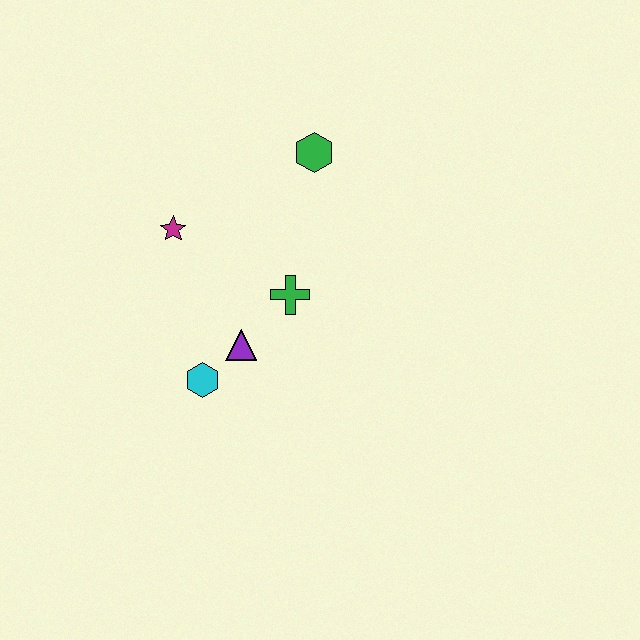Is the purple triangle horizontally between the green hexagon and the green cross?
No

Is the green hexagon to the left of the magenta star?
No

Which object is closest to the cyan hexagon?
The purple triangle is closest to the cyan hexagon.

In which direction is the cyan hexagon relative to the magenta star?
The cyan hexagon is below the magenta star.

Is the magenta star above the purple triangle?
Yes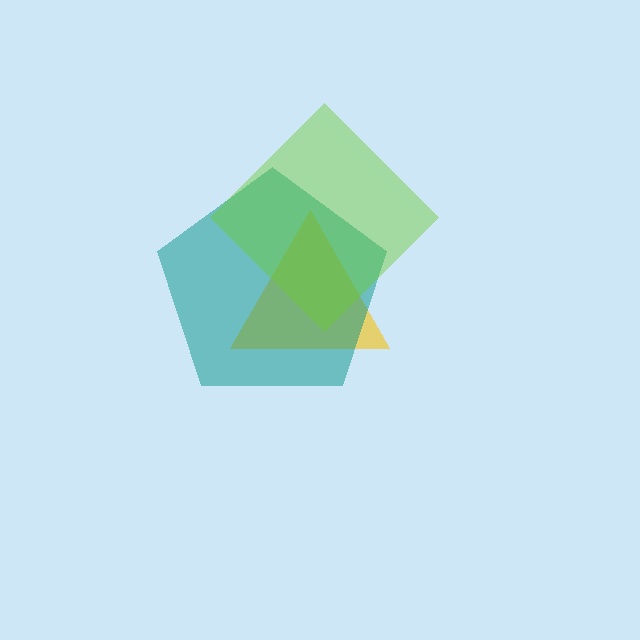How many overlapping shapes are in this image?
There are 3 overlapping shapes in the image.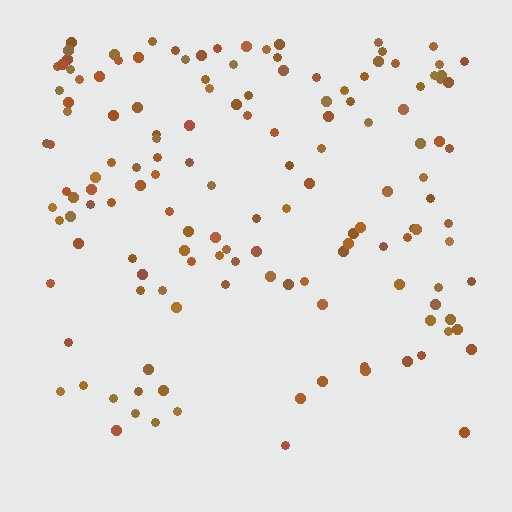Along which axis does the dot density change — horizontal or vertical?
Vertical.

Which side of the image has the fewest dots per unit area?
The bottom.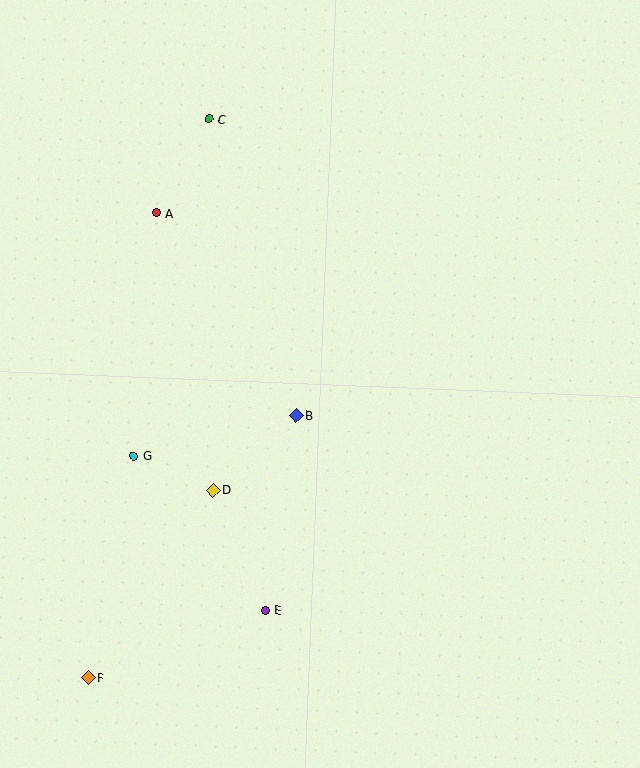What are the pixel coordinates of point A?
Point A is at (156, 213).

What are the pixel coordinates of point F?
Point F is at (88, 678).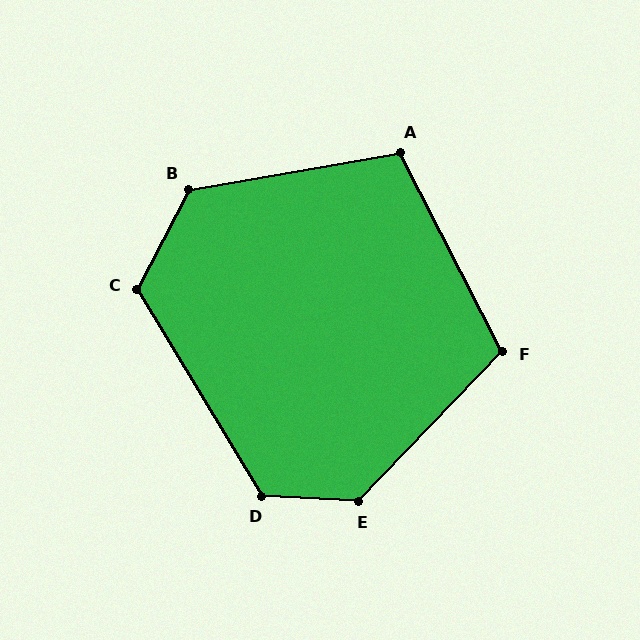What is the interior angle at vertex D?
Approximately 124 degrees (obtuse).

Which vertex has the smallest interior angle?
A, at approximately 107 degrees.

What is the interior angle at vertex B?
Approximately 127 degrees (obtuse).